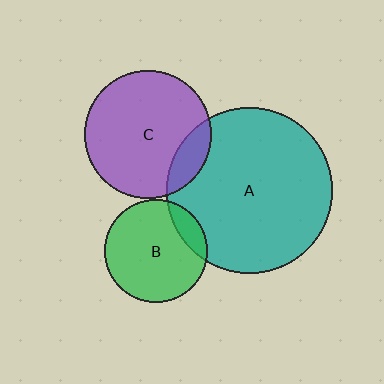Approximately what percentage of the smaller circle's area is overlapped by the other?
Approximately 15%.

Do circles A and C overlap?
Yes.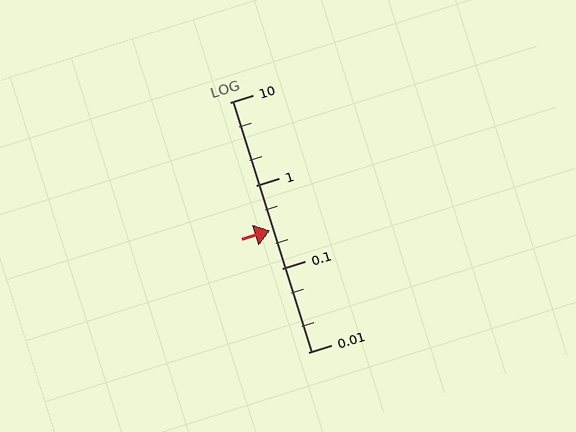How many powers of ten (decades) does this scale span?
The scale spans 3 decades, from 0.01 to 10.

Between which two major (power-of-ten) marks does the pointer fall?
The pointer is between 0.1 and 1.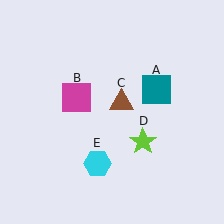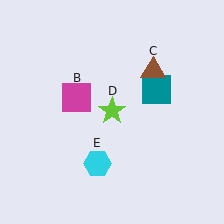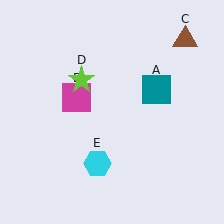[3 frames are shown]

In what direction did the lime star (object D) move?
The lime star (object D) moved up and to the left.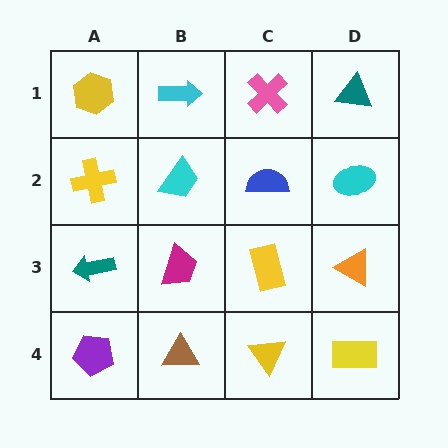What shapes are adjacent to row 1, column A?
A yellow cross (row 2, column A), a cyan arrow (row 1, column B).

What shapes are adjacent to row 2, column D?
A teal triangle (row 1, column D), an orange triangle (row 3, column D), a blue semicircle (row 2, column C).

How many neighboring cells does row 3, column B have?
4.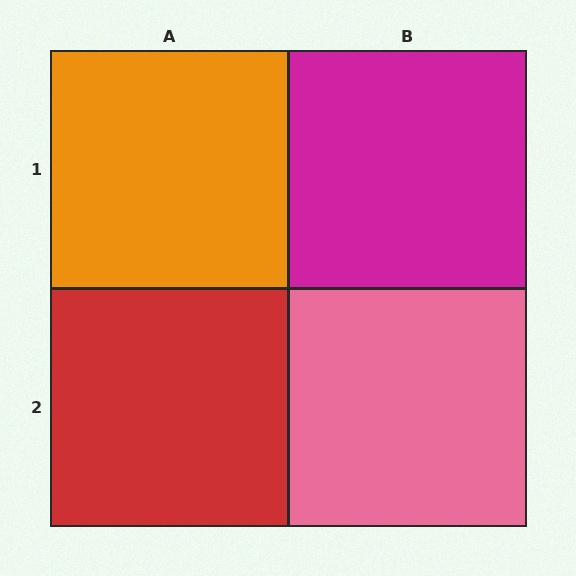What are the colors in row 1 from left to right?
Orange, magenta.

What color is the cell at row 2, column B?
Pink.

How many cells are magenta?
1 cell is magenta.